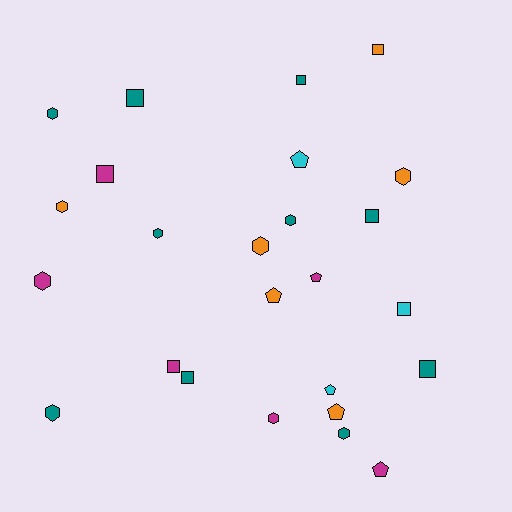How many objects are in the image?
There are 25 objects.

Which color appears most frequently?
Teal, with 10 objects.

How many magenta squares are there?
There are 2 magenta squares.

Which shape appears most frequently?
Hexagon, with 10 objects.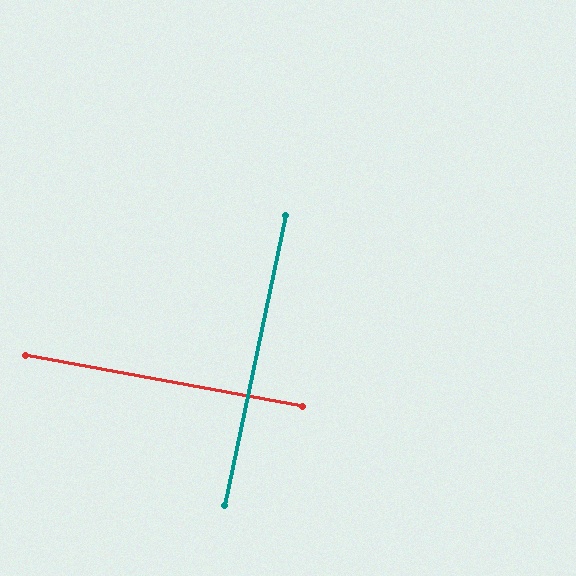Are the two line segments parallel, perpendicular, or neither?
Perpendicular — they meet at approximately 89°.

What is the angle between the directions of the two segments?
Approximately 89 degrees.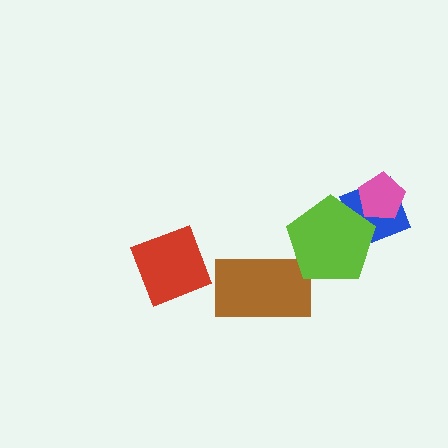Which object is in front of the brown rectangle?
The lime pentagon is in front of the brown rectangle.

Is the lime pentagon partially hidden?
No, no other shape covers it.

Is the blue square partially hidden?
Yes, it is partially covered by another shape.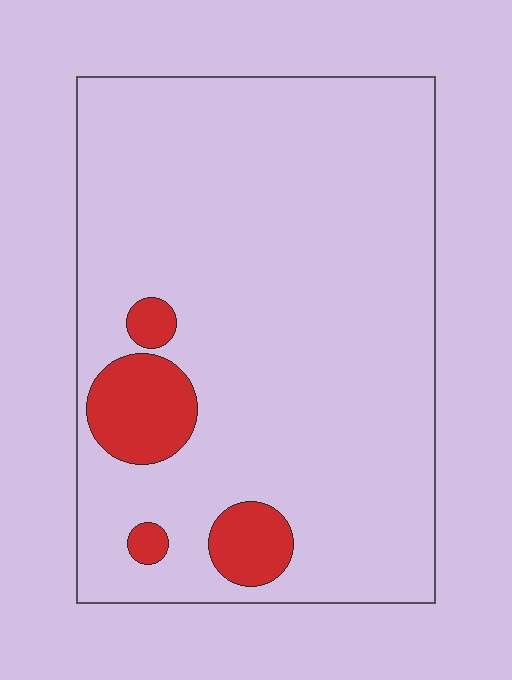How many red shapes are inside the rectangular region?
4.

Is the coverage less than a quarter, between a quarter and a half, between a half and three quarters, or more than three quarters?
Less than a quarter.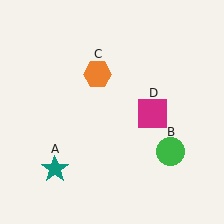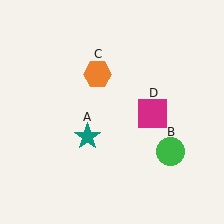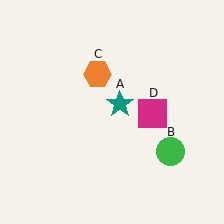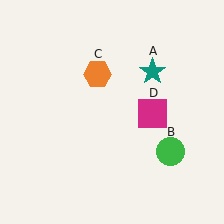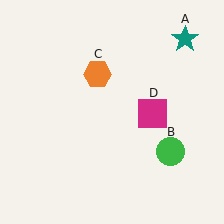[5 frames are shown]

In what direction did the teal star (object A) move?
The teal star (object A) moved up and to the right.